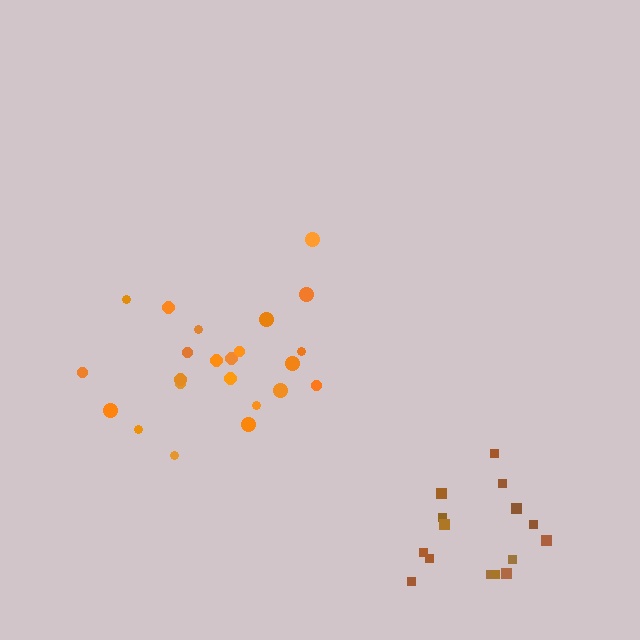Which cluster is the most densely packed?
Brown.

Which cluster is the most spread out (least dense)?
Orange.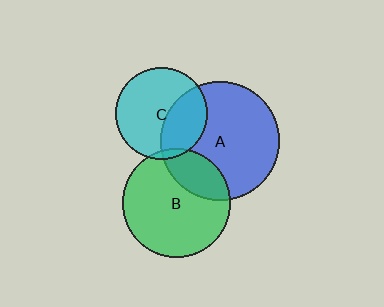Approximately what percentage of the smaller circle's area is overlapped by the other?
Approximately 25%.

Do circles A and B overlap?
Yes.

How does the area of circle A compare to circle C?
Approximately 1.7 times.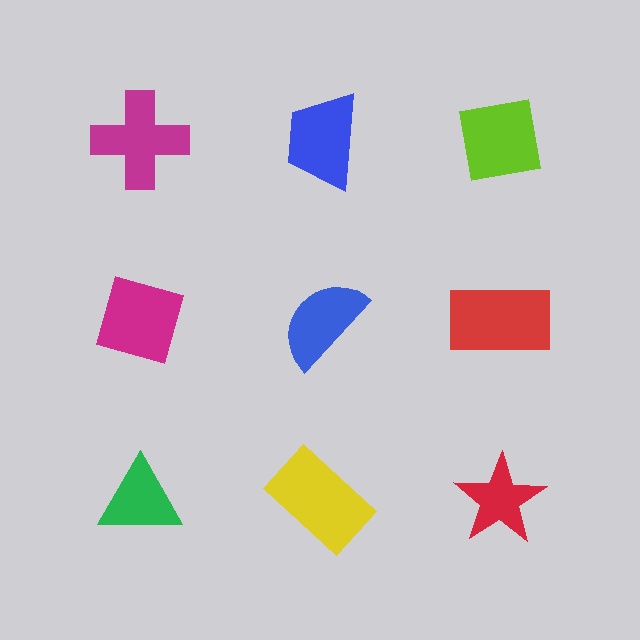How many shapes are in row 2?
3 shapes.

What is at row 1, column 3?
A lime square.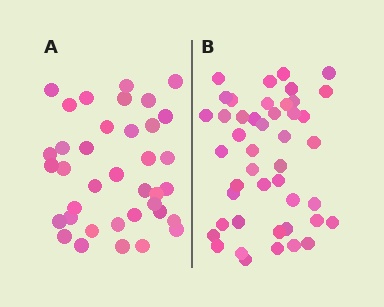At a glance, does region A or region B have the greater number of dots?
Region B (the right region) has more dots.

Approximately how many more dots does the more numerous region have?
Region B has roughly 8 or so more dots than region A.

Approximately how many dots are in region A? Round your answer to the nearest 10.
About 40 dots. (The exact count is 37, which rounds to 40.)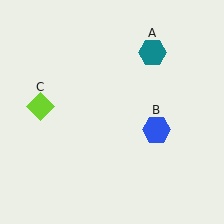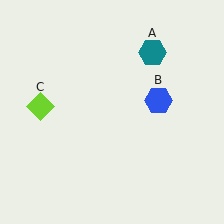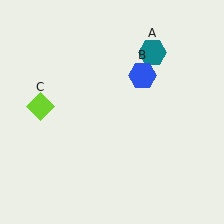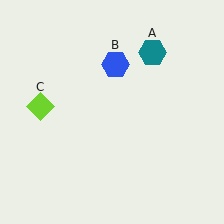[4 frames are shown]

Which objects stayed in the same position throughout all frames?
Teal hexagon (object A) and lime diamond (object C) remained stationary.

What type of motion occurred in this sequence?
The blue hexagon (object B) rotated counterclockwise around the center of the scene.